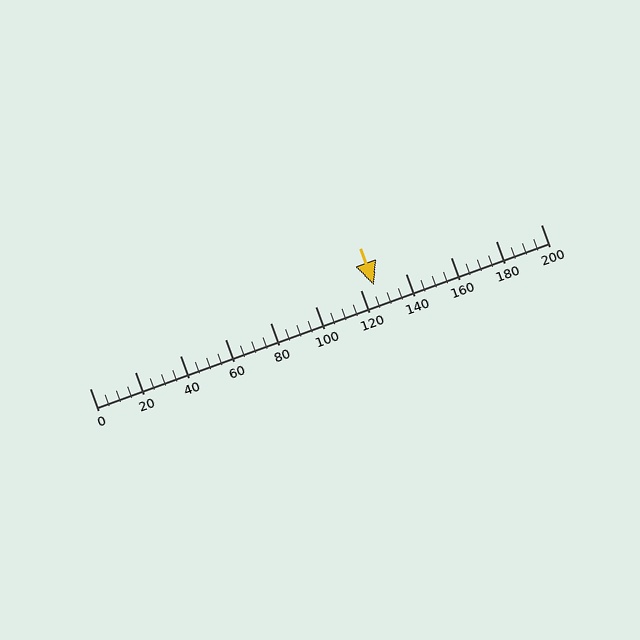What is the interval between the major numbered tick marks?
The major tick marks are spaced 20 units apart.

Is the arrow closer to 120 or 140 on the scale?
The arrow is closer to 120.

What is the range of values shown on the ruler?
The ruler shows values from 0 to 200.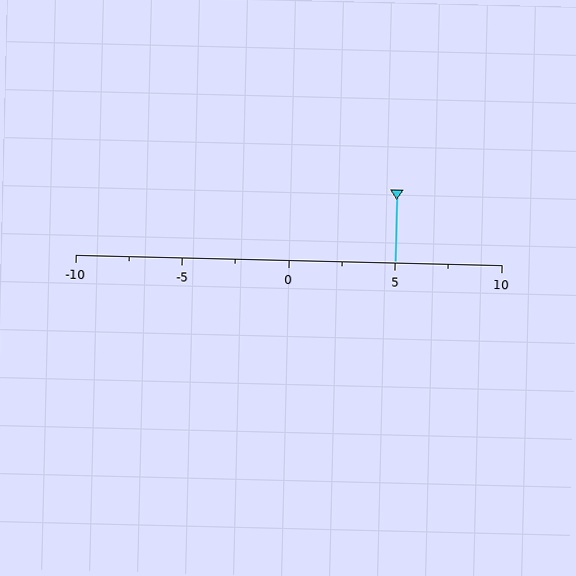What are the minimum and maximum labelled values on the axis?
The axis runs from -10 to 10.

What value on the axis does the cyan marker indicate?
The marker indicates approximately 5.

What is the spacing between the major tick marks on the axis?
The major ticks are spaced 5 apart.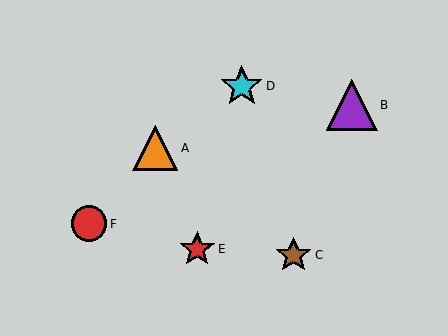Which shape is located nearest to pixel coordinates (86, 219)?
The red circle (labeled F) at (89, 224) is nearest to that location.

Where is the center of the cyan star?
The center of the cyan star is at (242, 86).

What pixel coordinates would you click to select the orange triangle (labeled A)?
Click at (155, 148) to select the orange triangle A.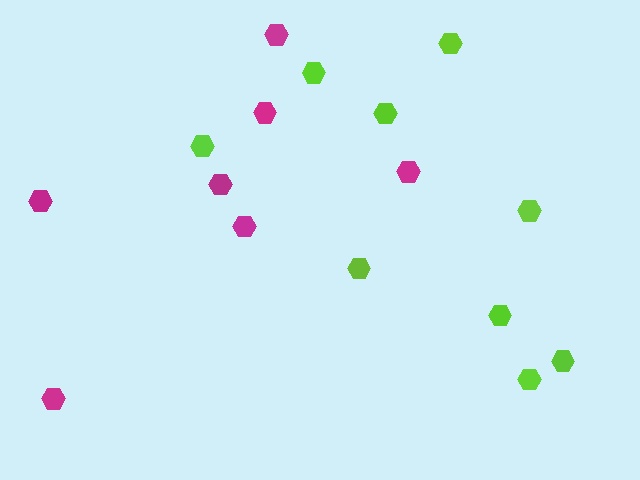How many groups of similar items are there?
There are 2 groups: one group of magenta hexagons (7) and one group of lime hexagons (9).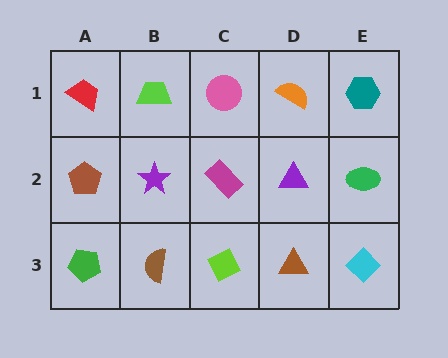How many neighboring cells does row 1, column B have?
3.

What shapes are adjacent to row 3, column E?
A green ellipse (row 2, column E), a brown triangle (row 3, column D).